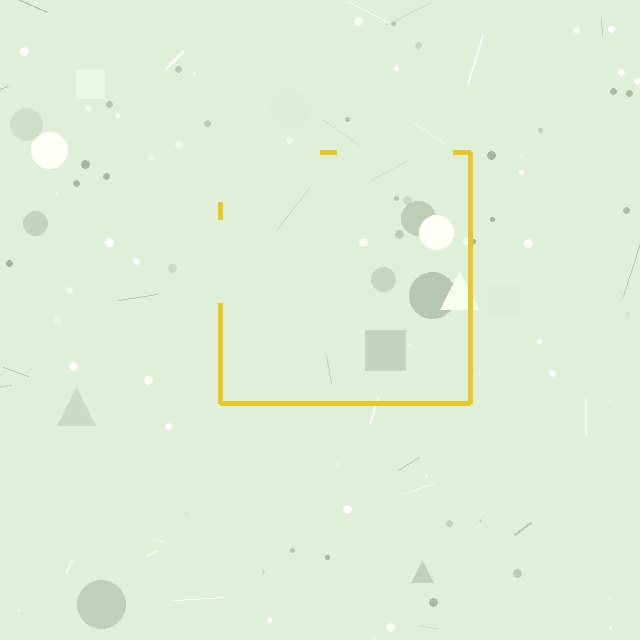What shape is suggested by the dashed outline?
The dashed outline suggests a square.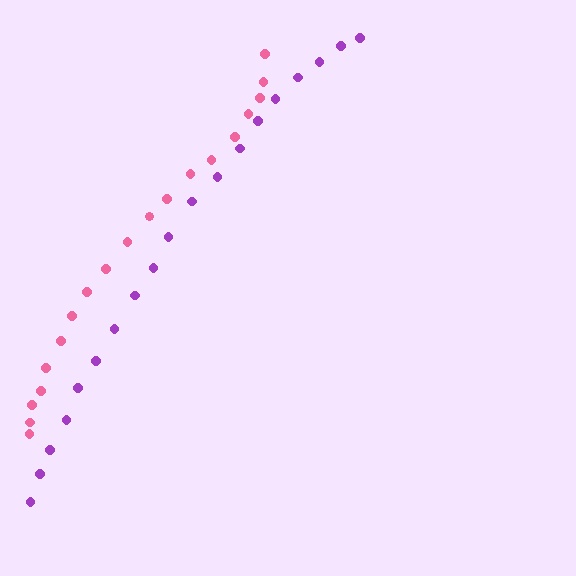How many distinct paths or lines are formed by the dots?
There are 2 distinct paths.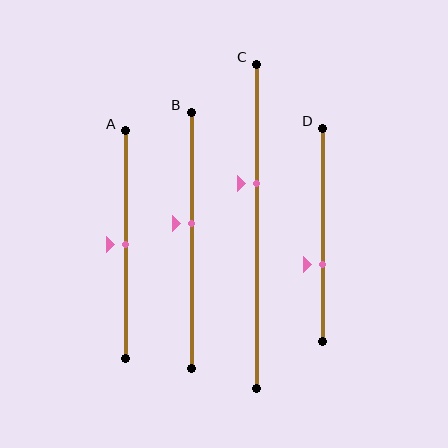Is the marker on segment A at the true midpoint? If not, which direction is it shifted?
Yes, the marker on segment A is at the true midpoint.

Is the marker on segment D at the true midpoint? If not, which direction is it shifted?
No, the marker on segment D is shifted downward by about 14% of the segment length.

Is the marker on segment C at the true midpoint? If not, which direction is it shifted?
No, the marker on segment C is shifted upward by about 13% of the segment length.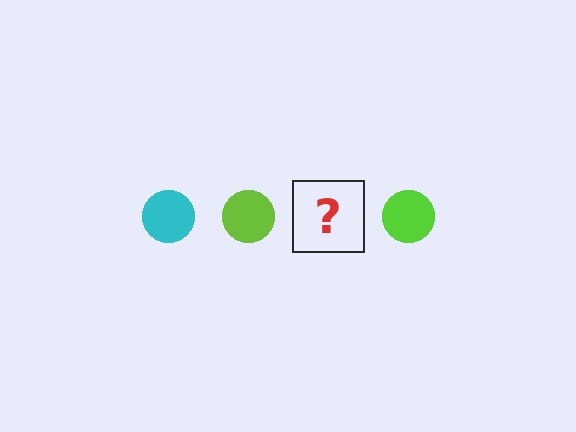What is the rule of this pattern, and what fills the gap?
The rule is that the pattern cycles through cyan, lime circles. The gap should be filled with a cyan circle.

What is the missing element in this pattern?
The missing element is a cyan circle.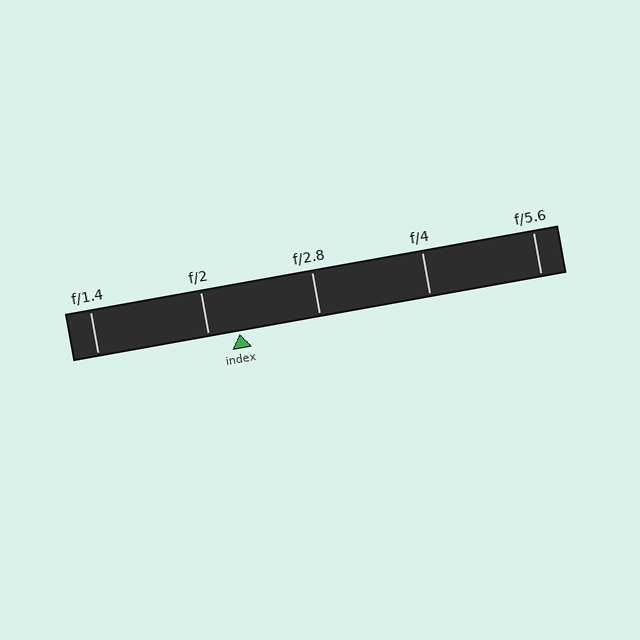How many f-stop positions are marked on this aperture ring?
There are 5 f-stop positions marked.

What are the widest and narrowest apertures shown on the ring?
The widest aperture shown is f/1.4 and the narrowest is f/5.6.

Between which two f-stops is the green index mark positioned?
The index mark is between f/2 and f/2.8.